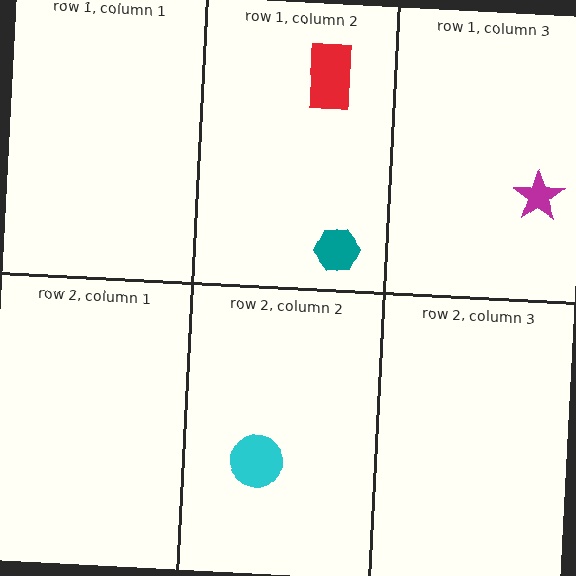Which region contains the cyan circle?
The row 2, column 2 region.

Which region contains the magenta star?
The row 1, column 3 region.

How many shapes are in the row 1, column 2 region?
2.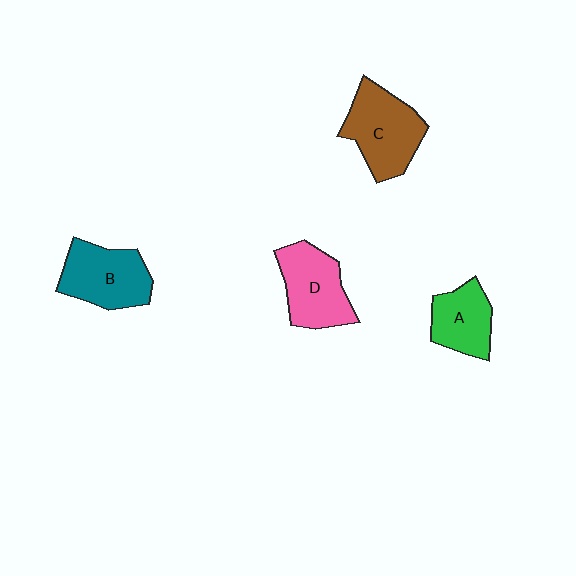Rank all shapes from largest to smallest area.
From largest to smallest: C (brown), B (teal), D (pink), A (green).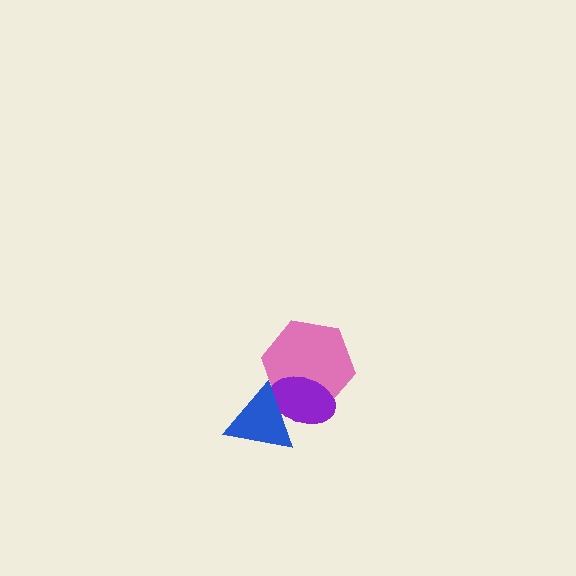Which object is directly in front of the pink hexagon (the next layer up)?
The purple ellipse is directly in front of the pink hexagon.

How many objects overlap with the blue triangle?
2 objects overlap with the blue triangle.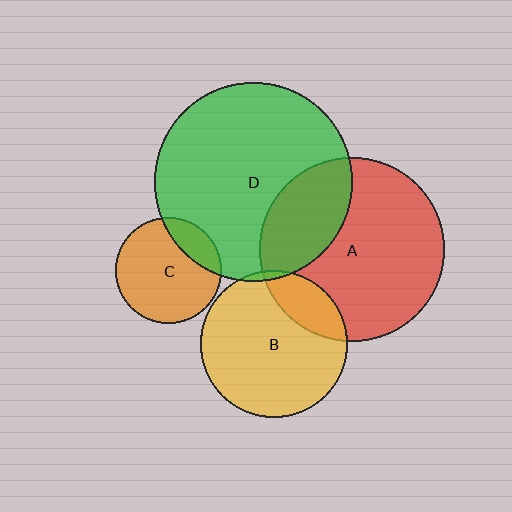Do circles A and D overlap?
Yes.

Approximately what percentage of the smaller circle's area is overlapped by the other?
Approximately 30%.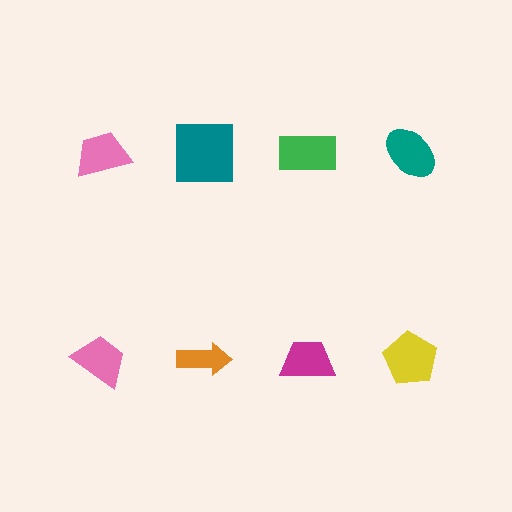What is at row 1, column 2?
A teal square.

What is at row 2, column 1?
A pink trapezoid.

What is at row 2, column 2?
An orange arrow.